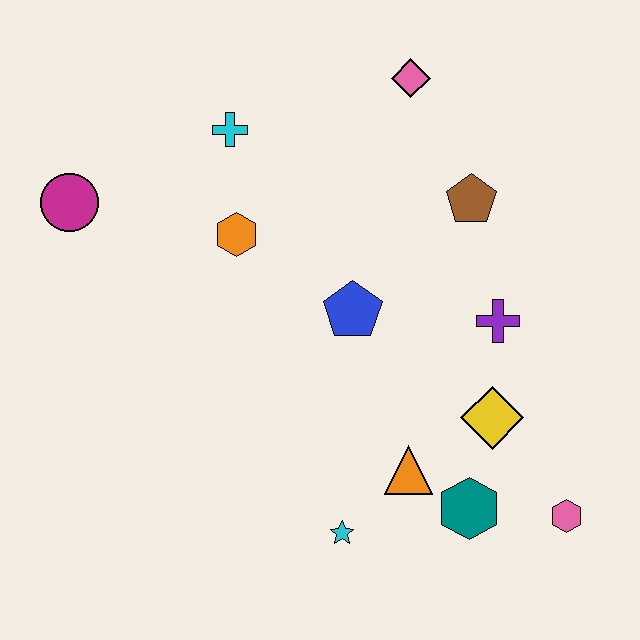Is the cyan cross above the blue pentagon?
Yes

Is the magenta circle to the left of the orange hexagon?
Yes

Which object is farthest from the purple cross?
The magenta circle is farthest from the purple cross.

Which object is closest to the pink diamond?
The brown pentagon is closest to the pink diamond.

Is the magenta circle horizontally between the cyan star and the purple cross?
No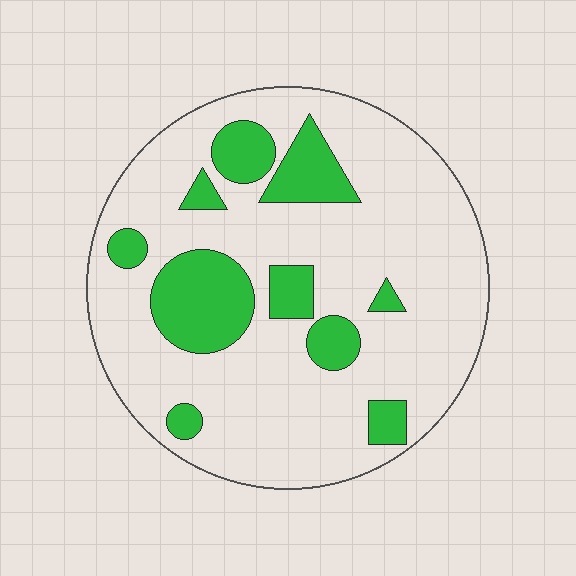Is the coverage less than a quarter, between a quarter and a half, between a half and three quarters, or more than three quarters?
Less than a quarter.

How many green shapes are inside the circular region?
10.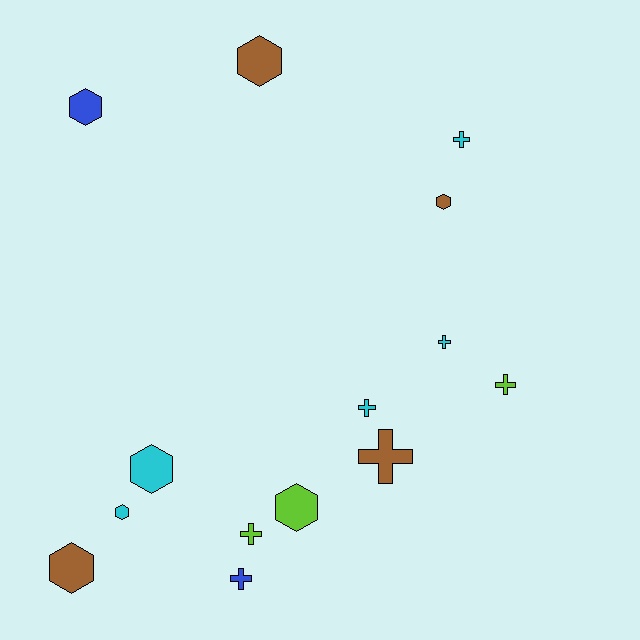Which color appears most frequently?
Cyan, with 5 objects.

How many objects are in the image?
There are 14 objects.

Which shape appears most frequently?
Hexagon, with 7 objects.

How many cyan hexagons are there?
There are 2 cyan hexagons.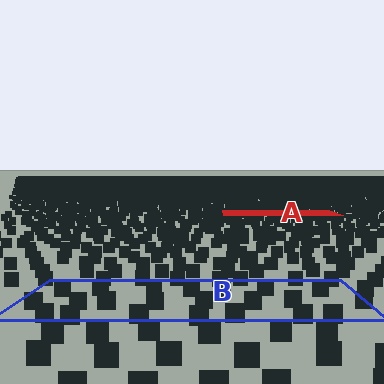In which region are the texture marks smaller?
The texture marks are smaller in region A, because it is farther away.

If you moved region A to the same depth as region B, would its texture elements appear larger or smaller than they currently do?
They would appear larger. At a closer depth, the same texture elements are projected at a bigger on-screen size.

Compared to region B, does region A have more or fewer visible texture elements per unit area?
Region A has more texture elements per unit area — they are packed more densely because it is farther away.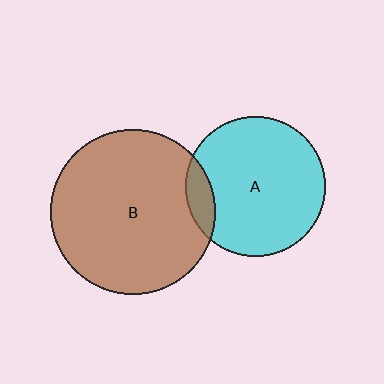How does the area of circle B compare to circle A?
Approximately 1.4 times.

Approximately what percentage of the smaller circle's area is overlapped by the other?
Approximately 10%.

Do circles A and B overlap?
Yes.